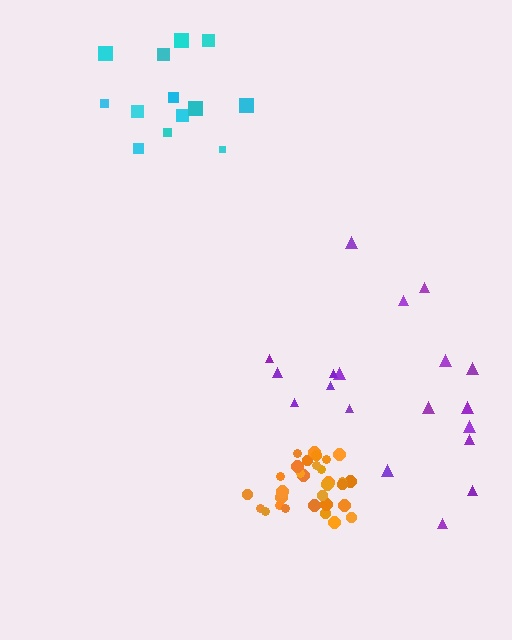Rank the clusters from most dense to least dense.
orange, purple, cyan.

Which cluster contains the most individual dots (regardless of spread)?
Orange (31).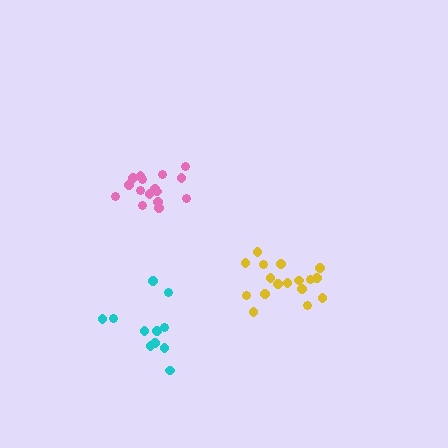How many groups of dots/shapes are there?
There are 3 groups.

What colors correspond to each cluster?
The clusters are colored: pink, cyan, yellow.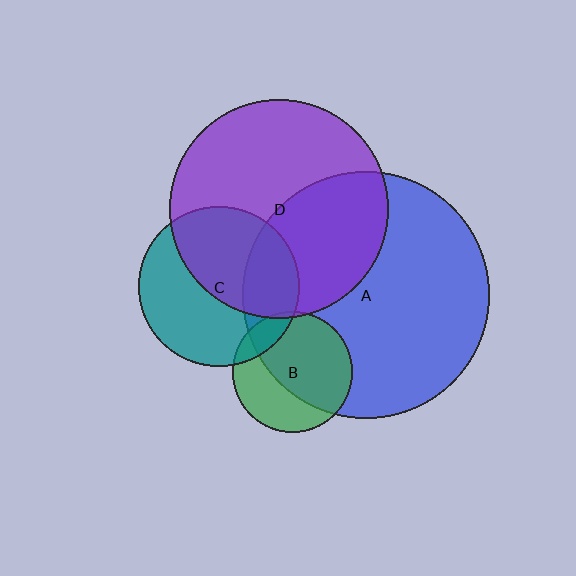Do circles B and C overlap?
Yes.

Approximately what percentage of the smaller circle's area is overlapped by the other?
Approximately 15%.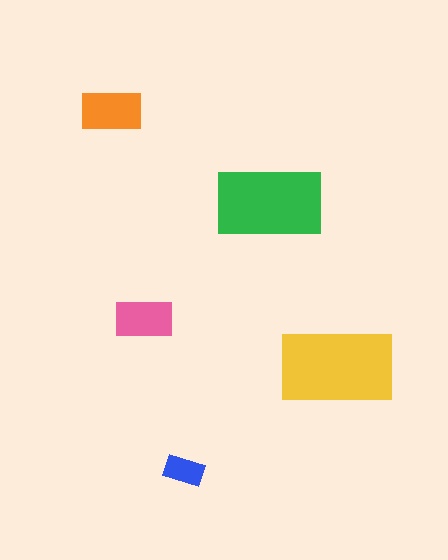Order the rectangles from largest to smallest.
the yellow one, the green one, the orange one, the pink one, the blue one.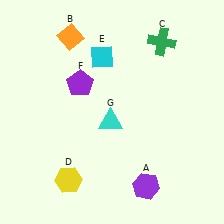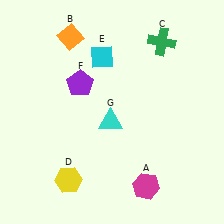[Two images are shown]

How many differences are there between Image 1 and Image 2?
There is 1 difference between the two images.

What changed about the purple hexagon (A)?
In Image 1, A is purple. In Image 2, it changed to magenta.